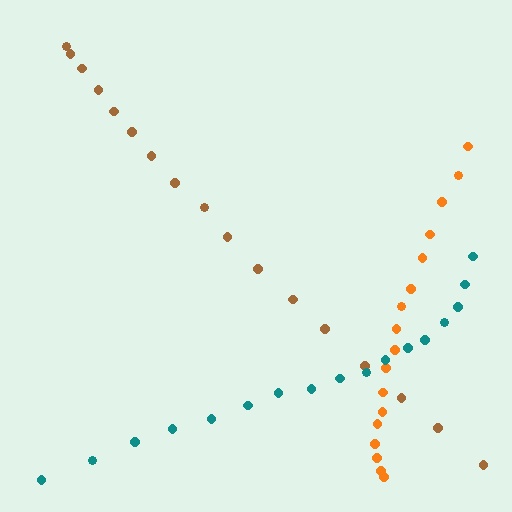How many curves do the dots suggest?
There are 3 distinct paths.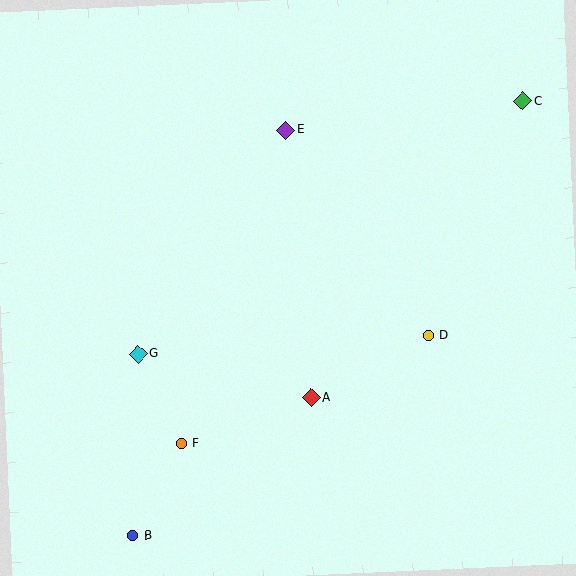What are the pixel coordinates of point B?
Point B is at (132, 536).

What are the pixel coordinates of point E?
Point E is at (286, 130).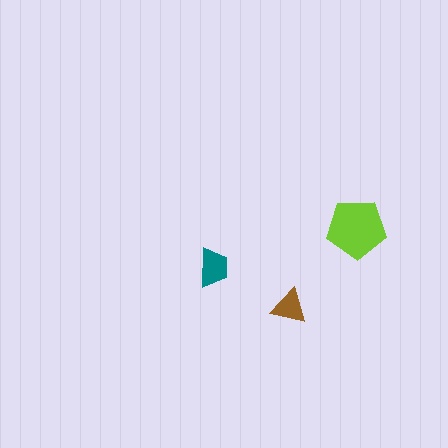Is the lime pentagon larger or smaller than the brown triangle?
Larger.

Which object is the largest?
The lime pentagon.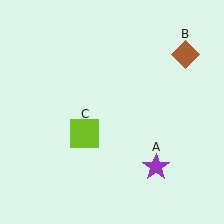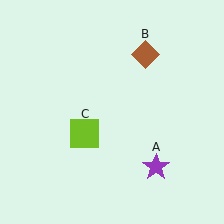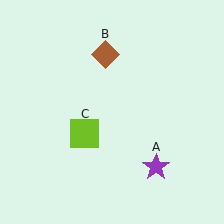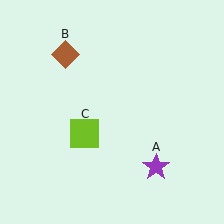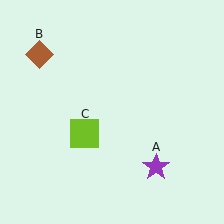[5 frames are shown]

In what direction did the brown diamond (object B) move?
The brown diamond (object B) moved left.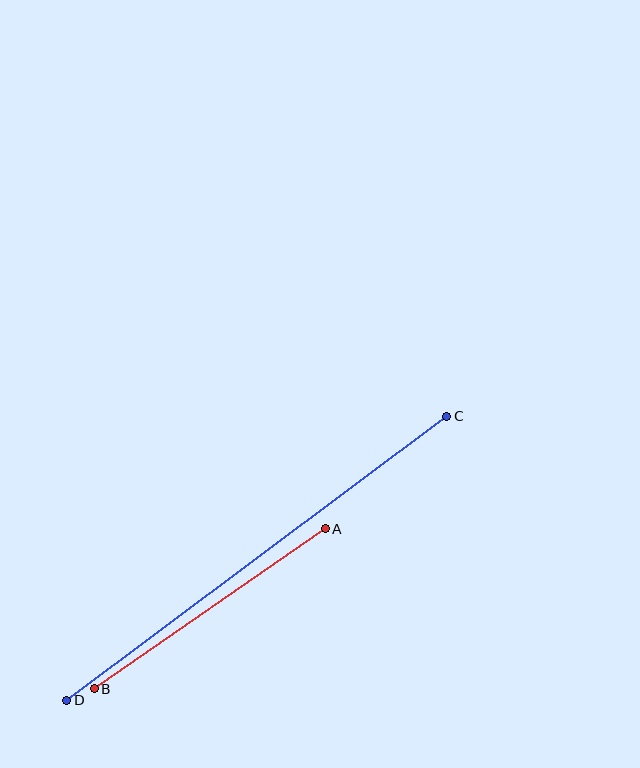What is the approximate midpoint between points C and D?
The midpoint is at approximately (257, 558) pixels.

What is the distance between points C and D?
The distance is approximately 474 pixels.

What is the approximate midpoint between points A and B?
The midpoint is at approximately (210, 609) pixels.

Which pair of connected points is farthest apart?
Points C and D are farthest apart.